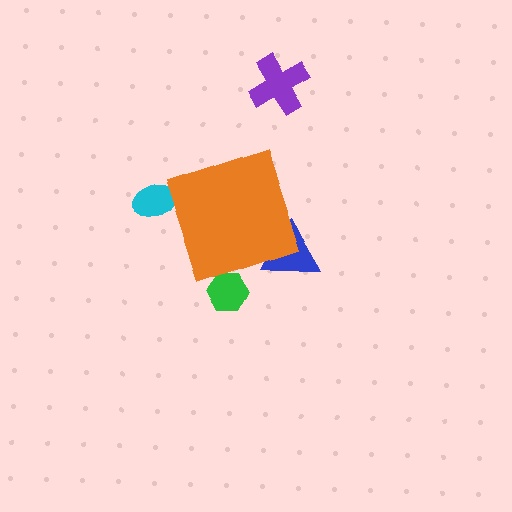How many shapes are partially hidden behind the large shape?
3 shapes are partially hidden.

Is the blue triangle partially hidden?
Yes, the blue triangle is partially hidden behind the orange diamond.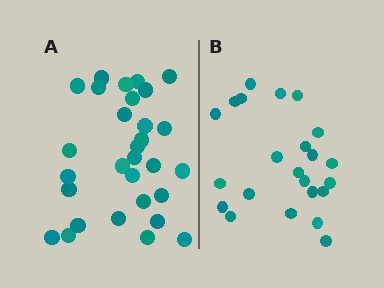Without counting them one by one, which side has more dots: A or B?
Region A (the left region) has more dots.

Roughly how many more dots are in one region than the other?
Region A has roughly 8 or so more dots than region B.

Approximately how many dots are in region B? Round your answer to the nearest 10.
About 20 dots. (The exact count is 23, which rounds to 20.)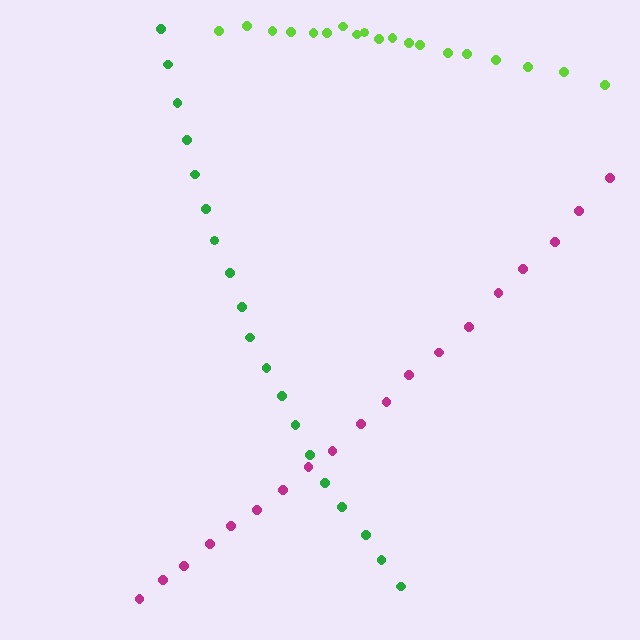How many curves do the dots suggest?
There are 3 distinct paths.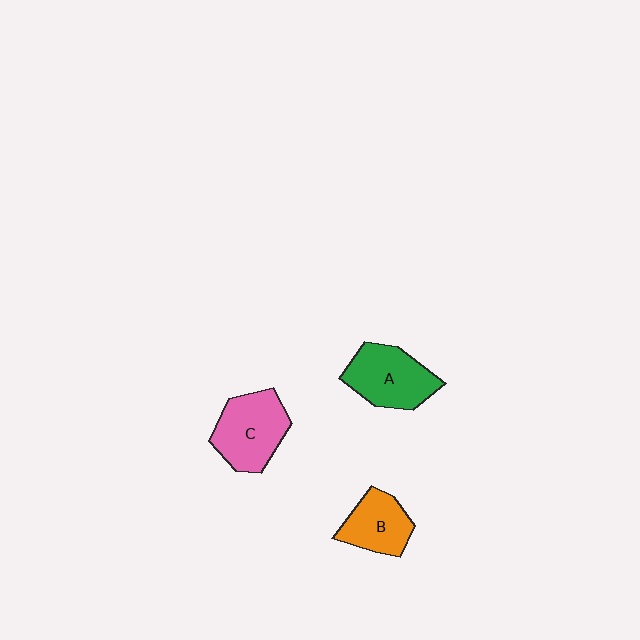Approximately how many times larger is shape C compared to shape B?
Approximately 1.3 times.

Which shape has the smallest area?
Shape B (orange).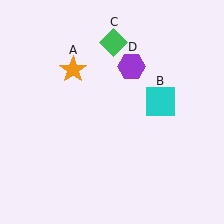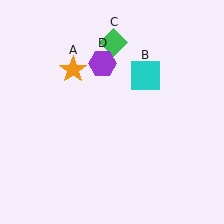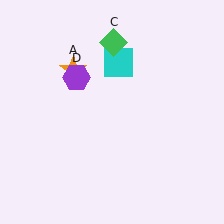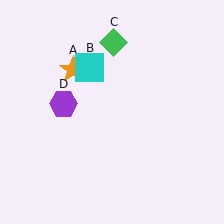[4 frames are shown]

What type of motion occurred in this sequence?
The cyan square (object B), purple hexagon (object D) rotated counterclockwise around the center of the scene.